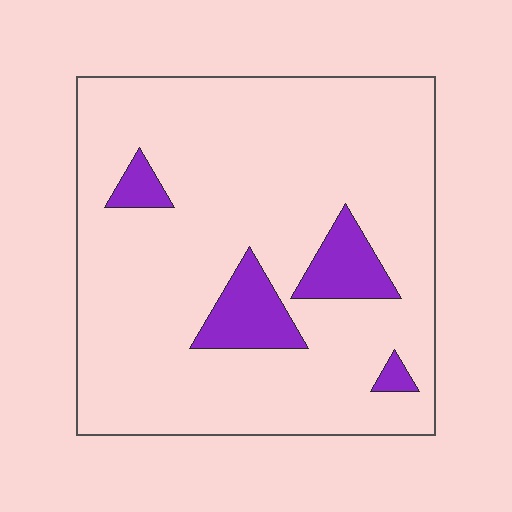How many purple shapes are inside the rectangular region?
4.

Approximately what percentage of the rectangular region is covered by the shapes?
Approximately 10%.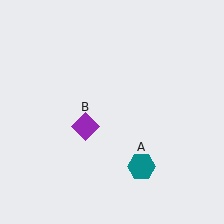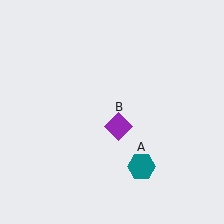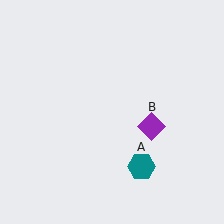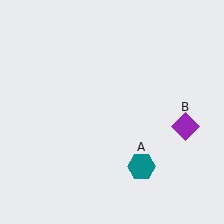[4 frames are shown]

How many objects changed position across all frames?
1 object changed position: purple diamond (object B).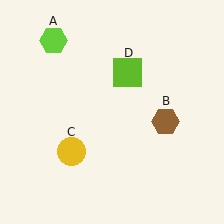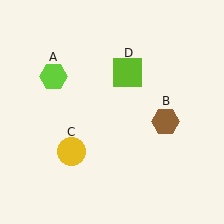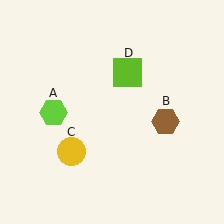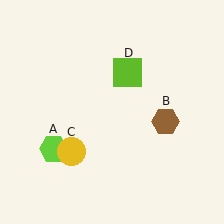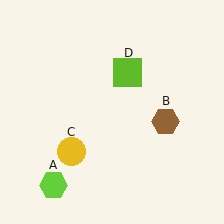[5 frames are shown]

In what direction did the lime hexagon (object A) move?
The lime hexagon (object A) moved down.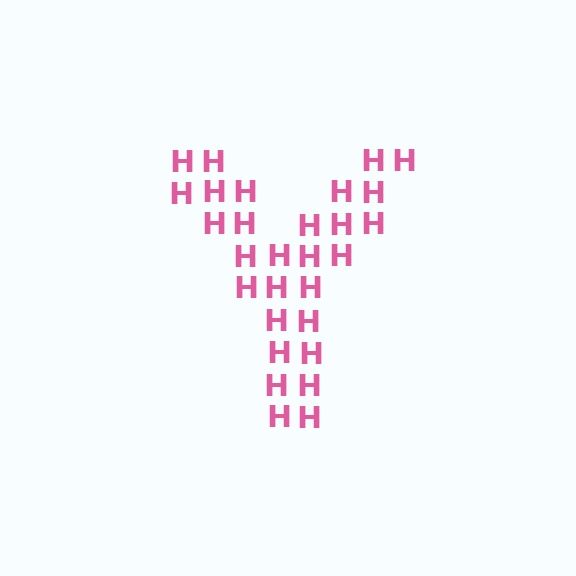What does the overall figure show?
The overall figure shows the letter Y.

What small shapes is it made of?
It is made of small letter H's.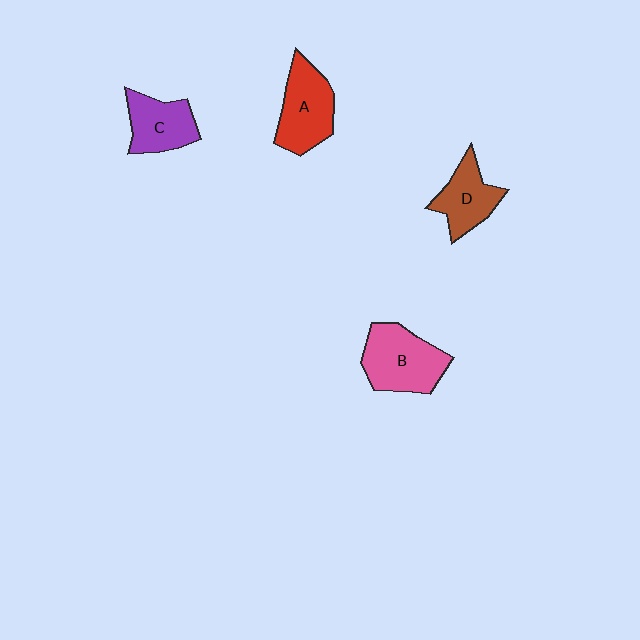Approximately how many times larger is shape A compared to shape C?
Approximately 1.2 times.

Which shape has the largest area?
Shape B (pink).